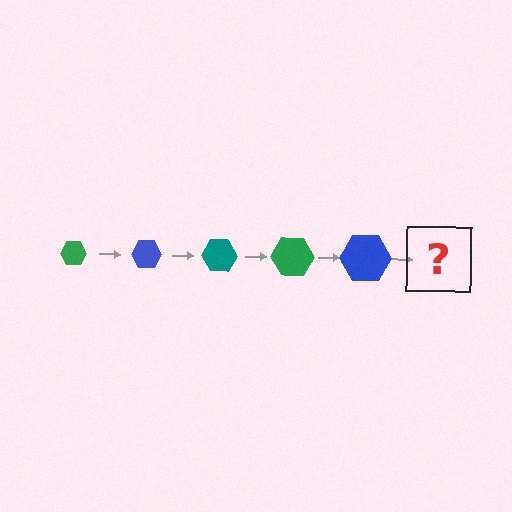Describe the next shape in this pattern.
It should be a teal hexagon, larger than the previous one.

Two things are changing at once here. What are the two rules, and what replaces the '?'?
The two rules are that the hexagon grows larger each step and the color cycles through green, blue, and teal. The '?' should be a teal hexagon, larger than the previous one.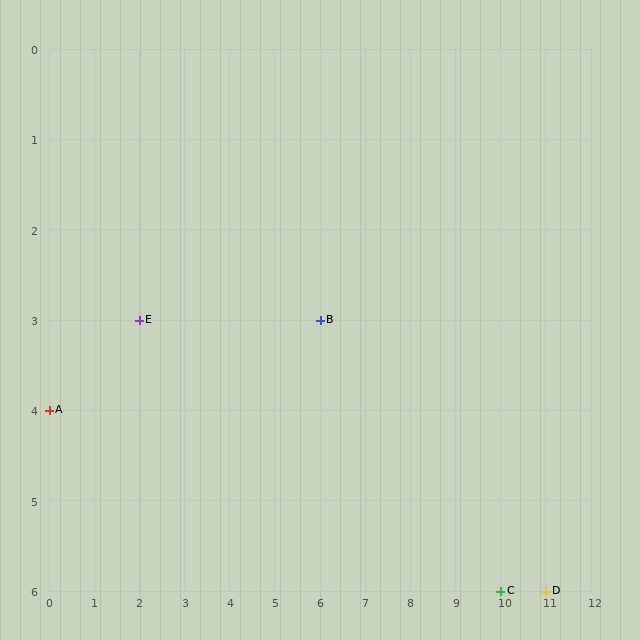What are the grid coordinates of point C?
Point C is at grid coordinates (10, 6).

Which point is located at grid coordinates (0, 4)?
Point A is at (0, 4).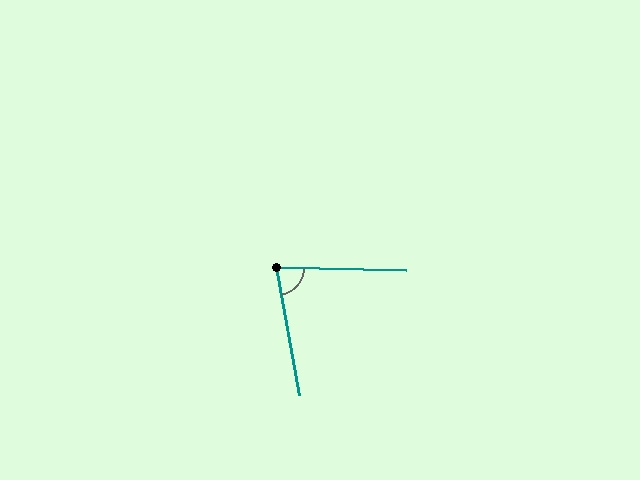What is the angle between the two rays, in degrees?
Approximately 79 degrees.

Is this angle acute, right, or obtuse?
It is acute.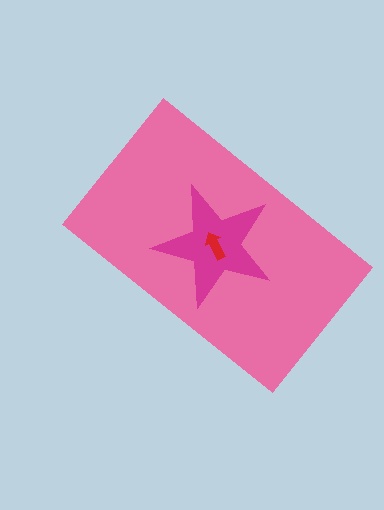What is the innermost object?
The red arrow.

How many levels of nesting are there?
3.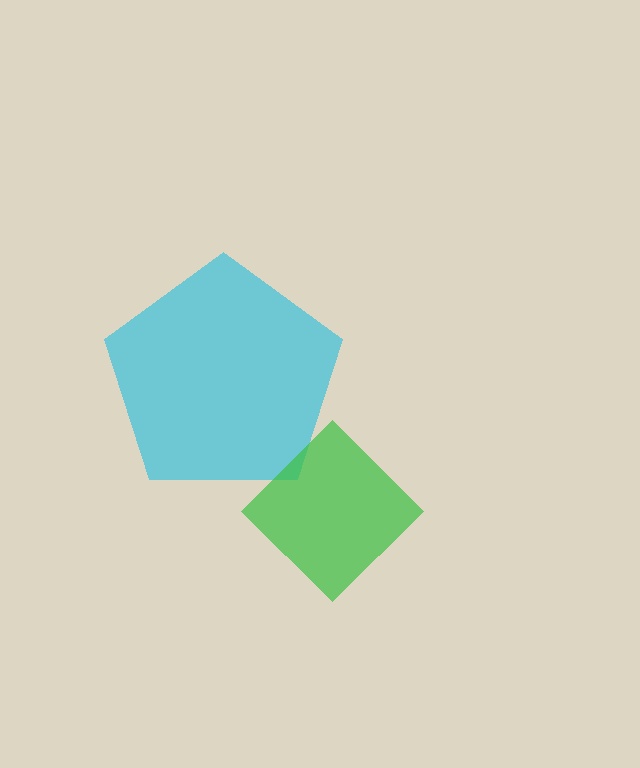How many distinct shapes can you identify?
There are 2 distinct shapes: a cyan pentagon, a green diamond.